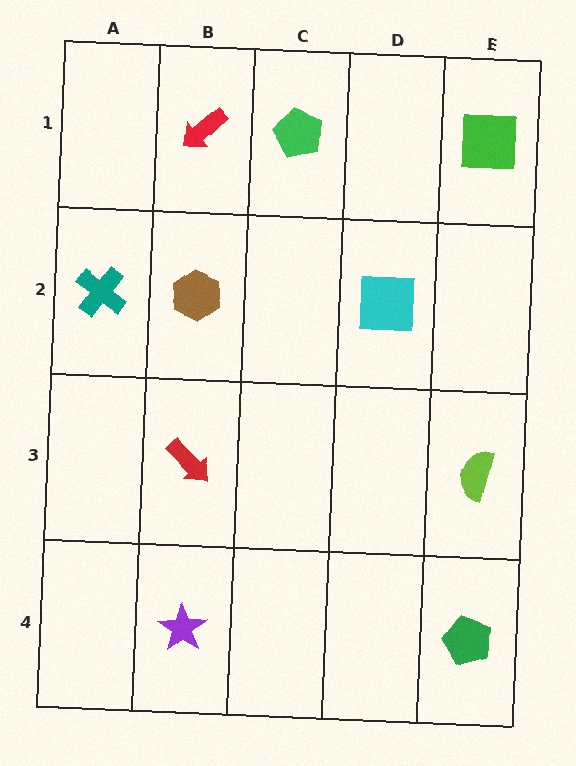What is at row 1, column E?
A green square.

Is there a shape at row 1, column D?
No, that cell is empty.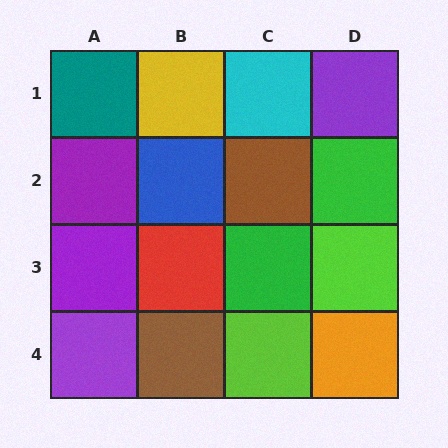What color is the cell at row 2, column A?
Purple.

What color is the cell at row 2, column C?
Brown.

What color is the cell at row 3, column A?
Purple.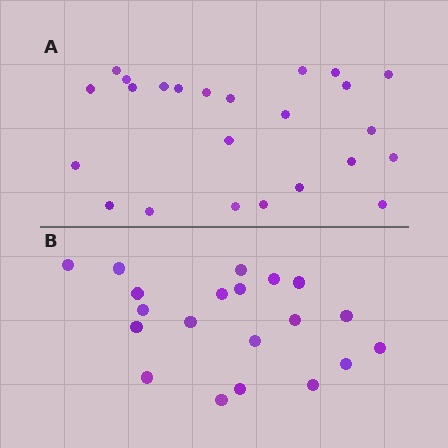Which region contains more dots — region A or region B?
Region A (the top region) has more dots.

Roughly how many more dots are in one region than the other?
Region A has about 4 more dots than region B.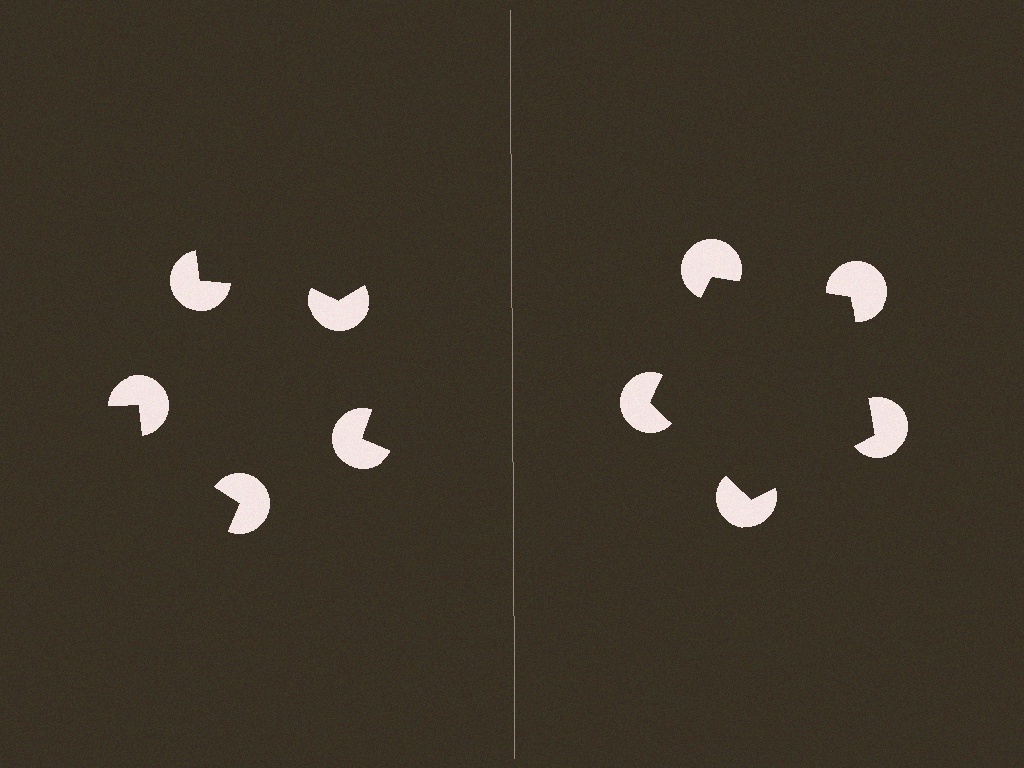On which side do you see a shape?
An illusory pentagon appears on the right side. On the left side the wedge cuts are rotated, so no coherent shape forms.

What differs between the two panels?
The pac-man discs are positioned identically on both sides; only the wedge orientations differ. On the right they align to a pentagon; on the left they are misaligned.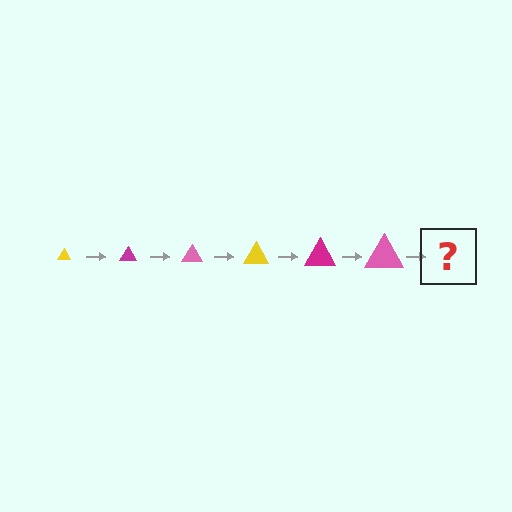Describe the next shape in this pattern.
It should be a yellow triangle, larger than the previous one.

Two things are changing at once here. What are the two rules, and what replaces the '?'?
The two rules are that the triangle grows larger each step and the color cycles through yellow, magenta, and pink. The '?' should be a yellow triangle, larger than the previous one.